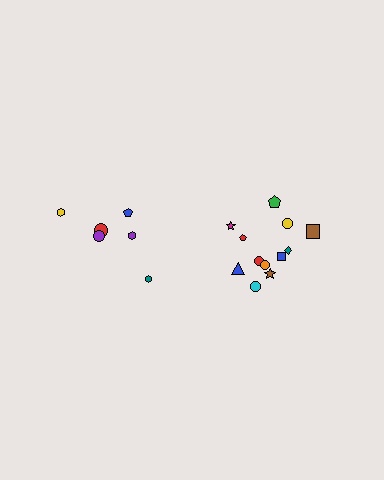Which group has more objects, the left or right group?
The right group.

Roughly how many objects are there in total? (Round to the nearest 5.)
Roughly 20 objects in total.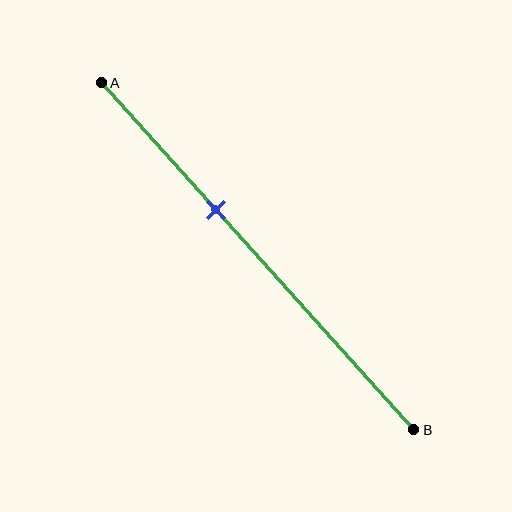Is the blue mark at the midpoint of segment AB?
No, the mark is at about 35% from A, not at the 50% midpoint.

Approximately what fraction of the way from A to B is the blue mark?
The blue mark is approximately 35% of the way from A to B.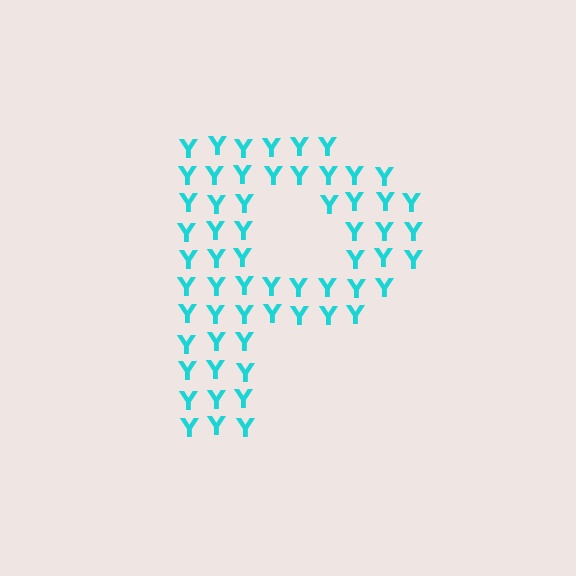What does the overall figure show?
The overall figure shows the letter P.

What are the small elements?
The small elements are letter Y's.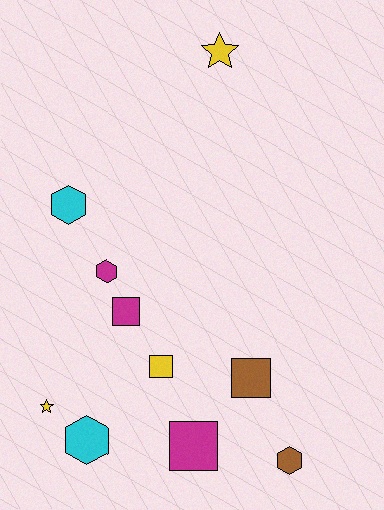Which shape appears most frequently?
Square, with 4 objects.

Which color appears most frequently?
Yellow, with 3 objects.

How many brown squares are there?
There is 1 brown square.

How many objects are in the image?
There are 10 objects.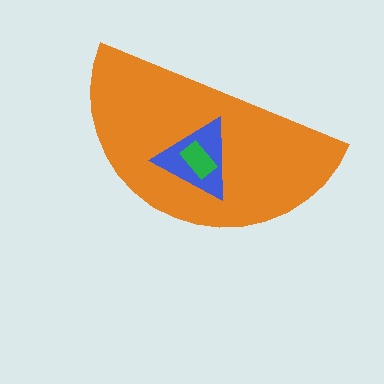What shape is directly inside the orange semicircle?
The blue triangle.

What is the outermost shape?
The orange semicircle.